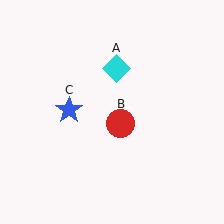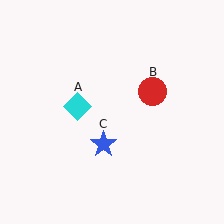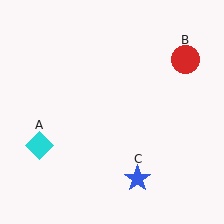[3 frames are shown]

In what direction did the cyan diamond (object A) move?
The cyan diamond (object A) moved down and to the left.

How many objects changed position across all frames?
3 objects changed position: cyan diamond (object A), red circle (object B), blue star (object C).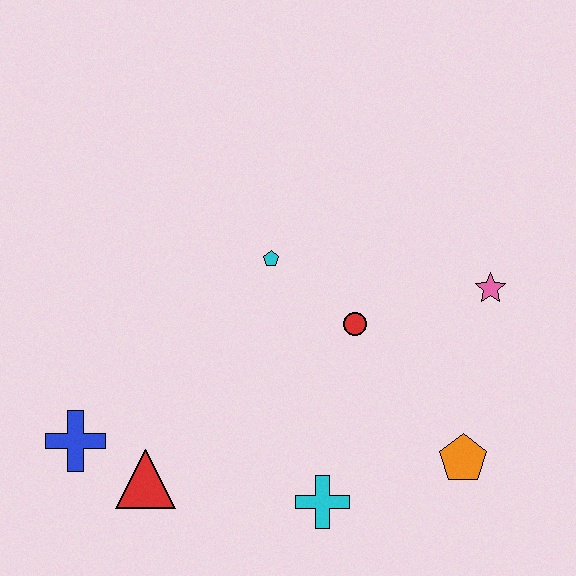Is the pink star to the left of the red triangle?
No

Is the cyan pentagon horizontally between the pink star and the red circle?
No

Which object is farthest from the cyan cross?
The pink star is farthest from the cyan cross.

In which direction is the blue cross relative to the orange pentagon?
The blue cross is to the left of the orange pentagon.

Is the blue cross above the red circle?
No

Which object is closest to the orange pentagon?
The cyan cross is closest to the orange pentagon.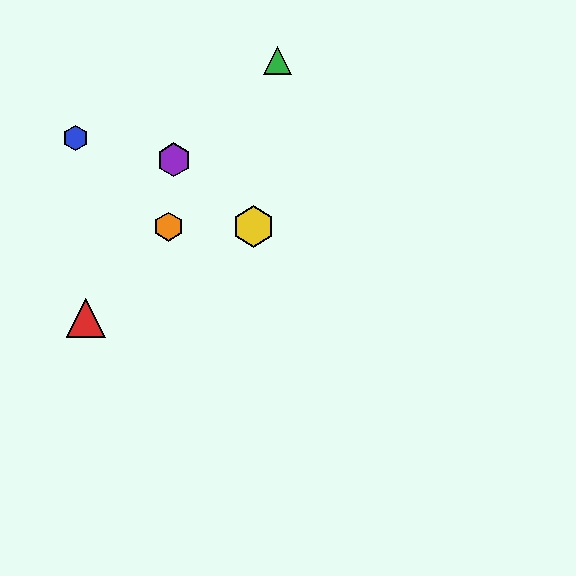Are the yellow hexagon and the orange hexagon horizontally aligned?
Yes, both are at y≈227.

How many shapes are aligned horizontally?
2 shapes (the yellow hexagon, the orange hexagon) are aligned horizontally.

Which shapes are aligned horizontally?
The yellow hexagon, the orange hexagon are aligned horizontally.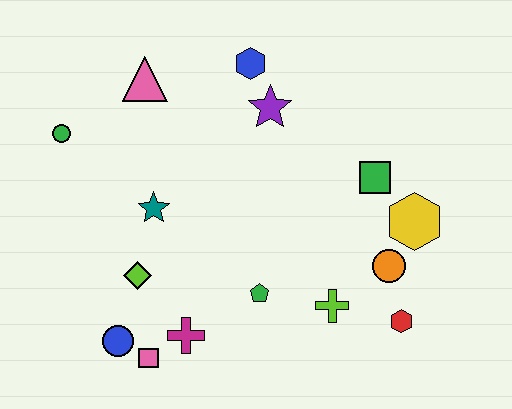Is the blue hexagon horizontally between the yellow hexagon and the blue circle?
Yes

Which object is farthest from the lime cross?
The green circle is farthest from the lime cross.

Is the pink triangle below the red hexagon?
No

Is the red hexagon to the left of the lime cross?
No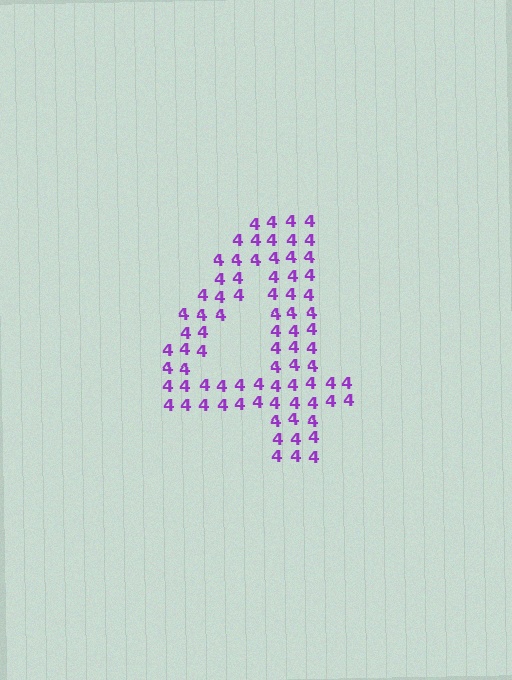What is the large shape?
The large shape is the digit 4.